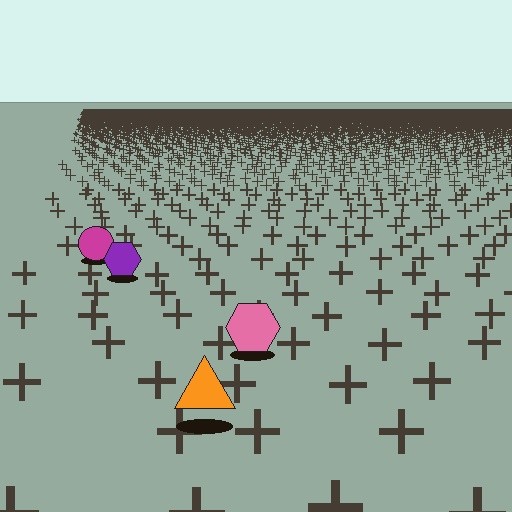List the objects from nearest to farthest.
From nearest to farthest: the orange triangle, the pink hexagon, the purple hexagon, the magenta circle.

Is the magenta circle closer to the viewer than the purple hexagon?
No. The purple hexagon is closer — you can tell from the texture gradient: the ground texture is coarser near it.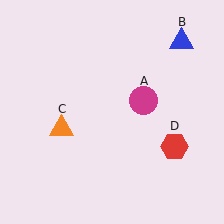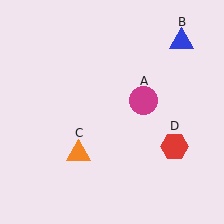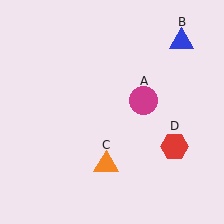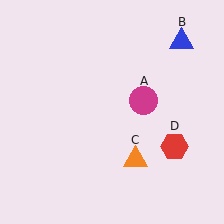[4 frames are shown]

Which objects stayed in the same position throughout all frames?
Magenta circle (object A) and blue triangle (object B) and red hexagon (object D) remained stationary.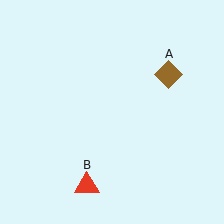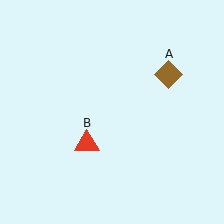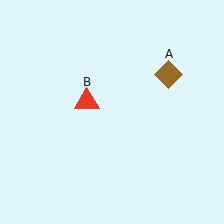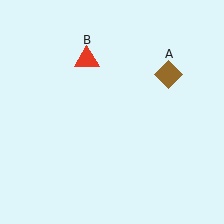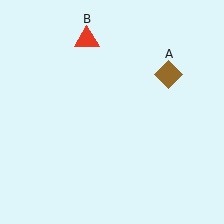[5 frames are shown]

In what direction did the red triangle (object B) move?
The red triangle (object B) moved up.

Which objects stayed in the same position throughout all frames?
Brown diamond (object A) remained stationary.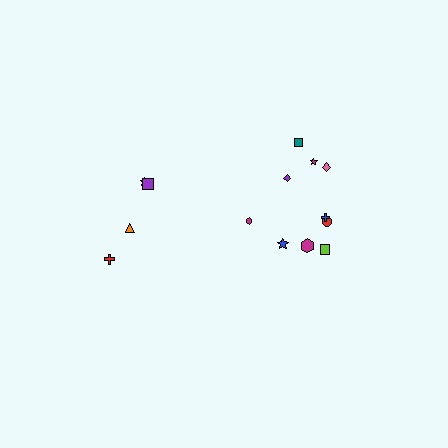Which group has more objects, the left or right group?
The right group.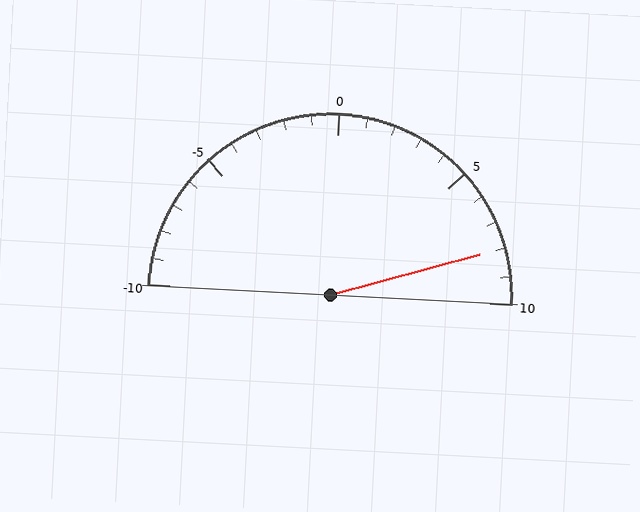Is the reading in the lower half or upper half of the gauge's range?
The reading is in the upper half of the range (-10 to 10).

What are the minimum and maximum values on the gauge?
The gauge ranges from -10 to 10.